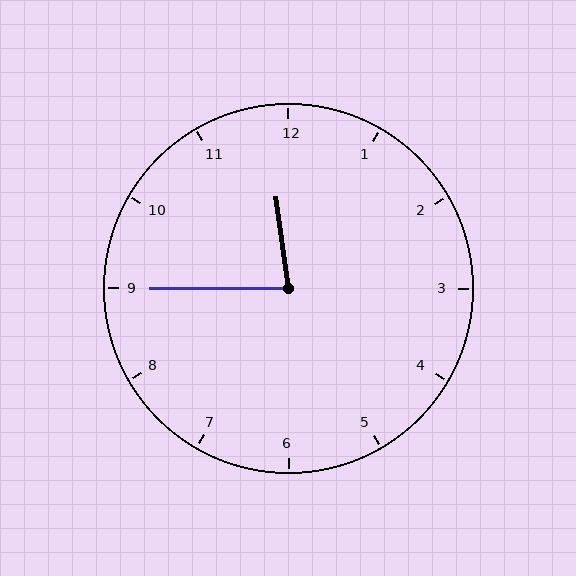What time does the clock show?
11:45.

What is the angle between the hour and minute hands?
Approximately 82 degrees.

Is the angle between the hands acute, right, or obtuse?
It is acute.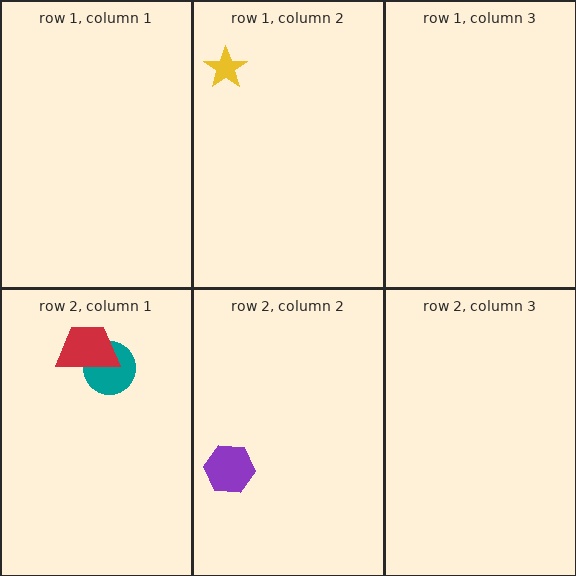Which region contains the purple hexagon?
The row 2, column 2 region.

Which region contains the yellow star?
The row 1, column 2 region.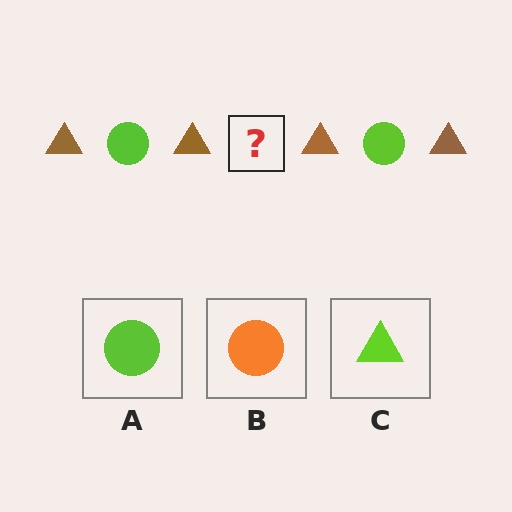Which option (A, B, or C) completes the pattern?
A.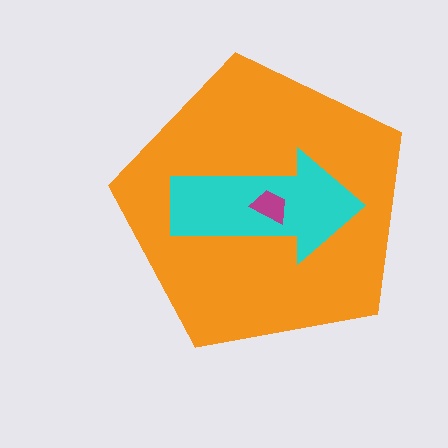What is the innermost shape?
The magenta trapezoid.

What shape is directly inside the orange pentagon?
The cyan arrow.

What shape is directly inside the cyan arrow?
The magenta trapezoid.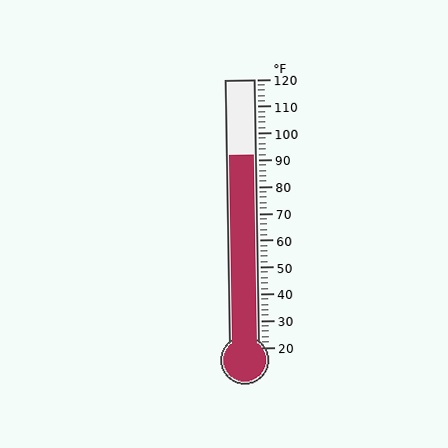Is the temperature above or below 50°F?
The temperature is above 50°F.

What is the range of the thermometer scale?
The thermometer scale ranges from 20°F to 120°F.